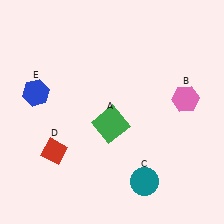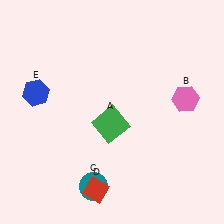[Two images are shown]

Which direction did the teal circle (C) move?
The teal circle (C) moved left.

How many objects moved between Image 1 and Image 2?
2 objects moved between the two images.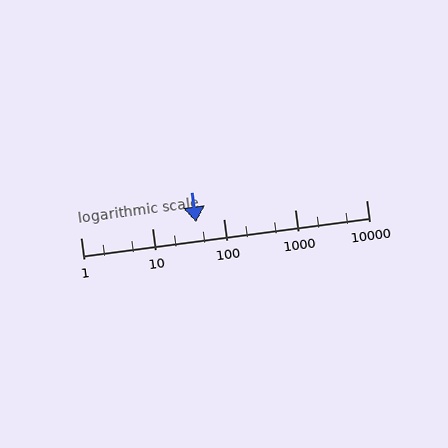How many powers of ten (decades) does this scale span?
The scale spans 4 decades, from 1 to 10000.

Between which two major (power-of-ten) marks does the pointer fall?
The pointer is between 10 and 100.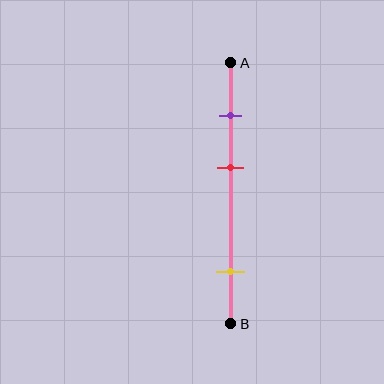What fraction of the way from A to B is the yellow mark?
The yellow mark is approximately 80% (0.8) of the way from A to B.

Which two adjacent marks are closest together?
The purple and red marks are the closest adjacent pair.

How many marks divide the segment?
There are 3 marks dividing the segment.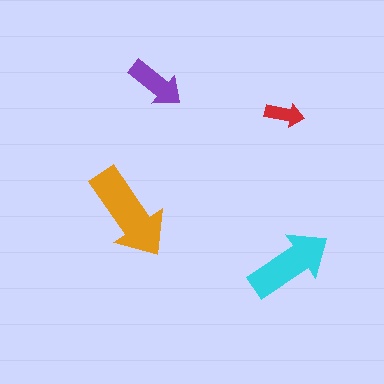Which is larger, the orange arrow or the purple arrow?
The orange one.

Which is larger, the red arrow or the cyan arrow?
The cyan one.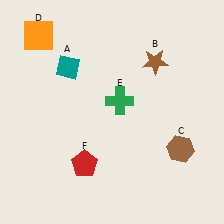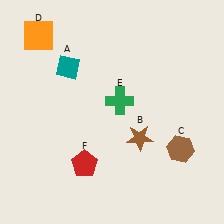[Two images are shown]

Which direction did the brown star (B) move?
The brown star (B) moved down.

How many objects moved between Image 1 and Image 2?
1 object moved between the two images.